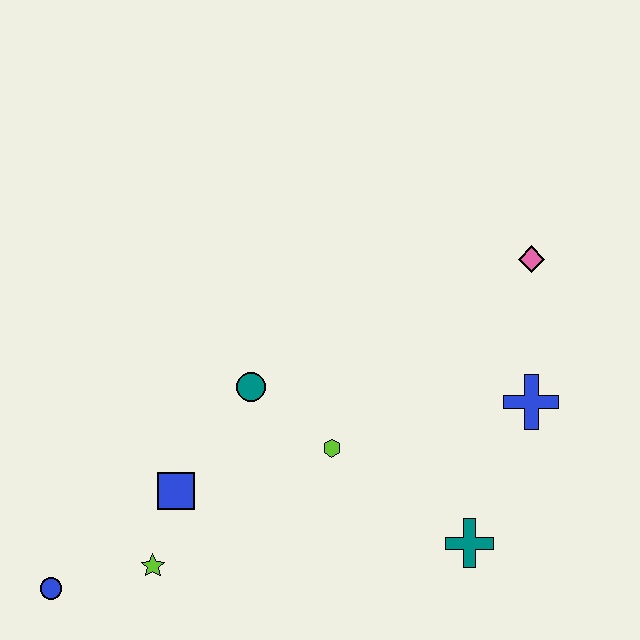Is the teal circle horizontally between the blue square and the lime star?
No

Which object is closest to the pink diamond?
The blue cross is closest to the pink diamond.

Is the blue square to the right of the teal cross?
No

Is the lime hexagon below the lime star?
No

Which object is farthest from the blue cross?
The blue circle is farthest from the blue cross.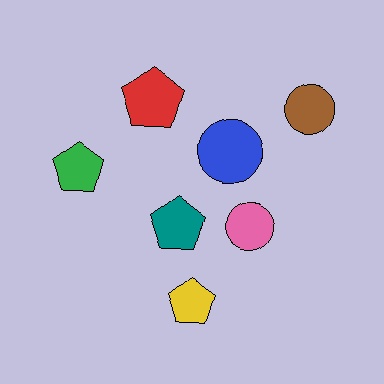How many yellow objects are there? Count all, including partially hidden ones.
There is 1 yellow object.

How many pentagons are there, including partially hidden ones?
There are 4 pentagons.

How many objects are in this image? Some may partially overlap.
There are 7 objects.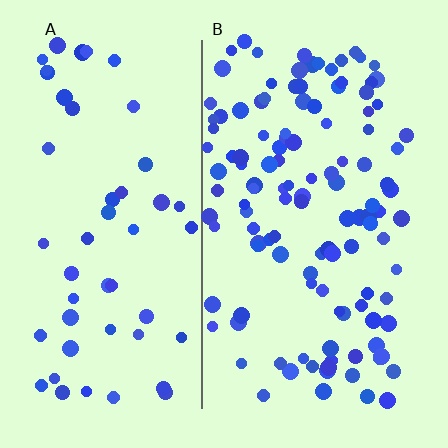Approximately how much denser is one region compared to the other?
Approximately 2.3× — region B over region A.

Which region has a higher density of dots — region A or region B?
B (the right).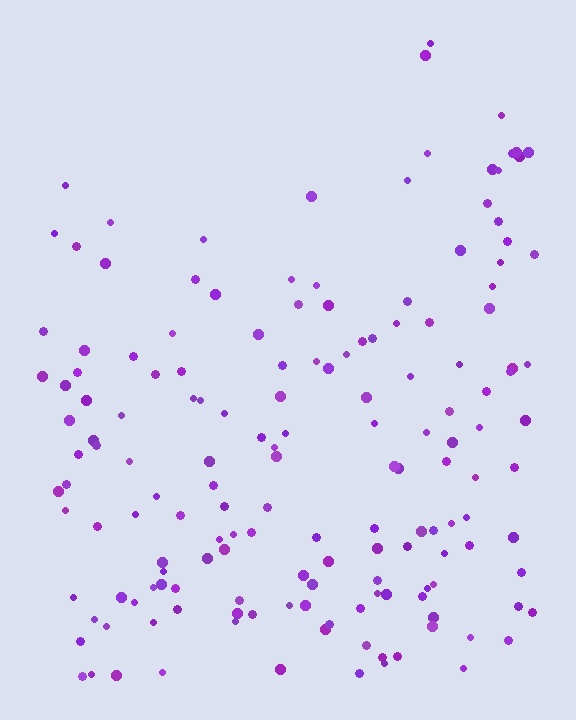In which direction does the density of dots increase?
From top to bottom, with the bottom side densest.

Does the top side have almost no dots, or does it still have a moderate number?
Still a moderate number, just noticeably fewer than the bottom.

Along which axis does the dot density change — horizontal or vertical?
Vertical.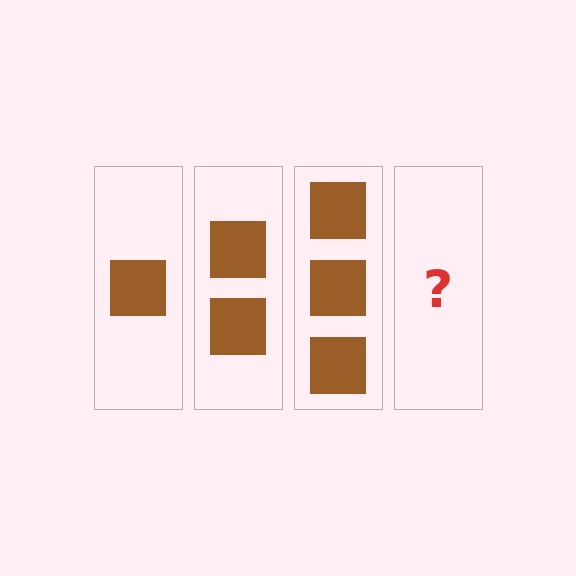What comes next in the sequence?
The next element should be 4 squares.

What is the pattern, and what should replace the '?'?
The pattern is that each step adds one more square. The '?' should be 4 squares.